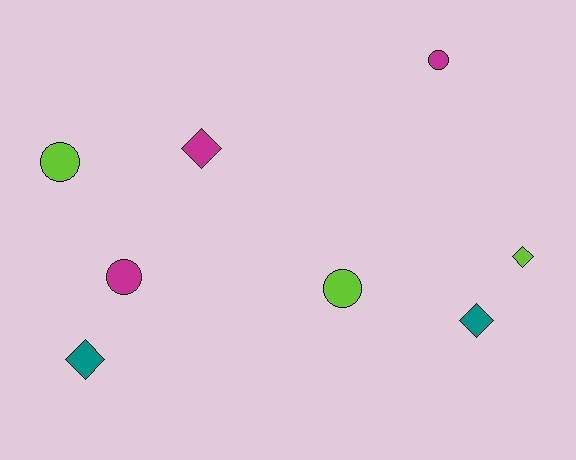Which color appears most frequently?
Lime, with 3 objects.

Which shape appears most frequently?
Diamond, with 4 objects.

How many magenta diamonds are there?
There is 1 magenta diamond.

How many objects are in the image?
There are 8 objects.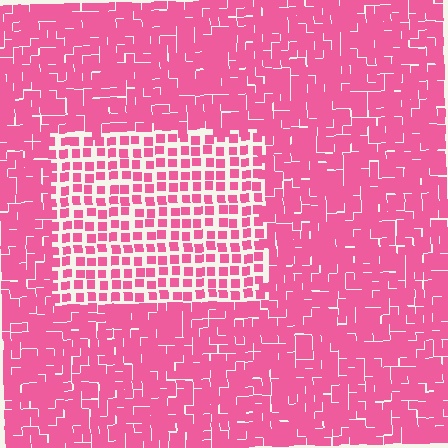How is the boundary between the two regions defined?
The boundary is defined by a change in element density (approximately 1.9x ratio). All elements are the same color, size, and shape.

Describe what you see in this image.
The image contains small pink elements arranged at two different densities. A rectangle-shaped region is visible where the elements are less densely packed than the surrounding area.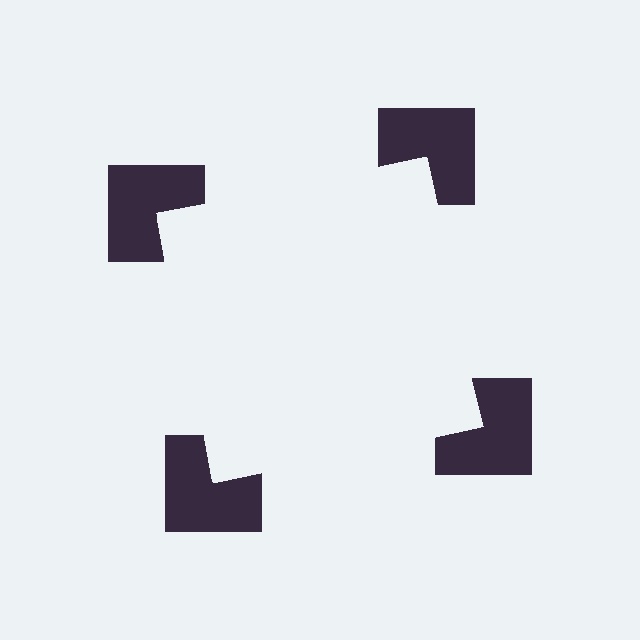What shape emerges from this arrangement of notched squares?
An illusory square — its edges are inferred from the aligned wedge cuts in the notched squares, not physically drawn.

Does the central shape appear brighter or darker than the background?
It typically appears slightly brighter than the background, even though no actual brightness change is drawn.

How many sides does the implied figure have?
4 sides.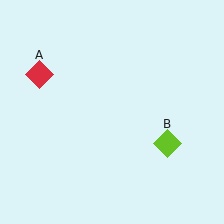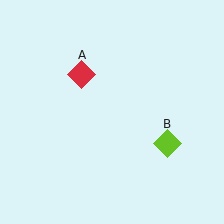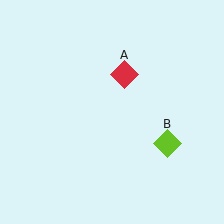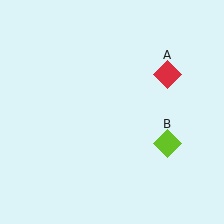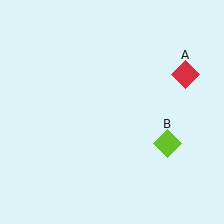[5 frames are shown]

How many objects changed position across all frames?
1 object changed position: red diamond (object A).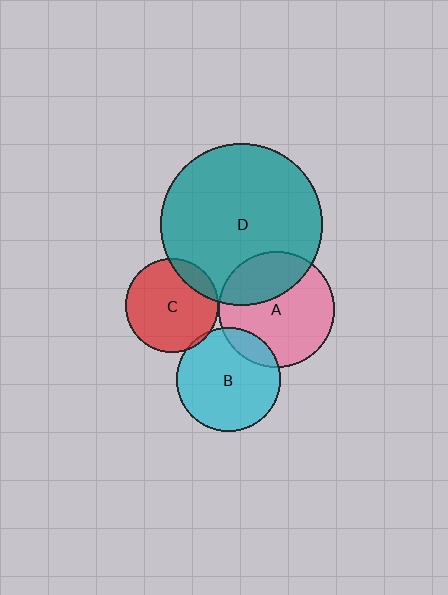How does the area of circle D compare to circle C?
Approximately 3.0 times.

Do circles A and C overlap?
Yes.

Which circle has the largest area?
Circle D (teal).